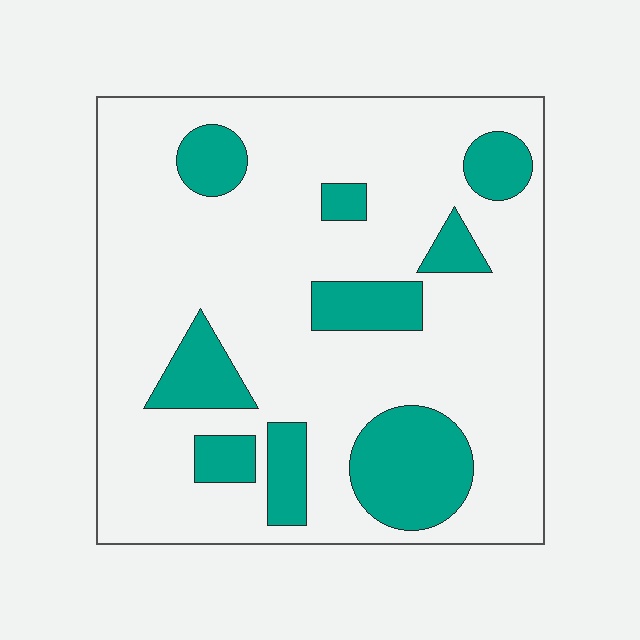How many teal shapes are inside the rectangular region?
9.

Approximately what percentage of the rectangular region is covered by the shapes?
Approximately 20%.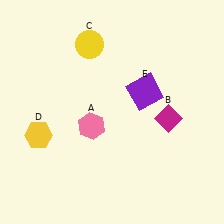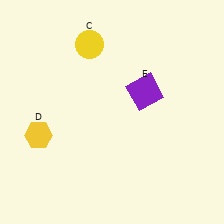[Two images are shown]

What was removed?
The magenta diamond (B), the pink hexagon (A) were removed in Image 2.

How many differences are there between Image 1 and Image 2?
There are 2 differences between the two images.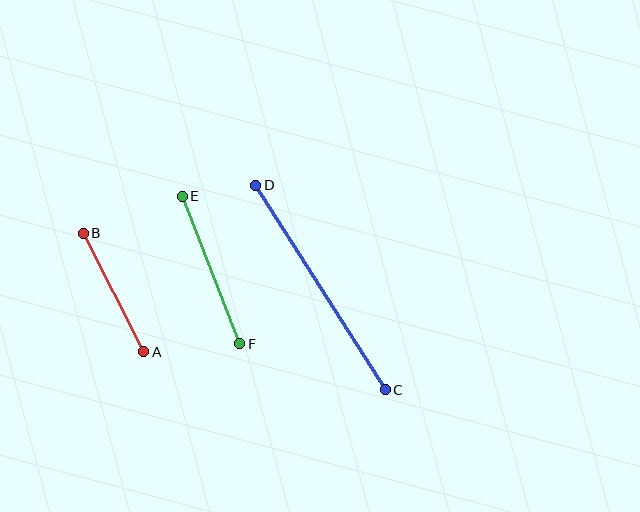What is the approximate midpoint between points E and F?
The midpoint is at approximately (211, 270) pixels.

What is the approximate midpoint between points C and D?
The midpoint is at approximately (321, 288) pixels.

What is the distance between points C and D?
The distance is approximately 242 pixels.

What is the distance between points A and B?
The distance is approximately 133 pixels.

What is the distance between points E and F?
The distance is approximately 158 pixels.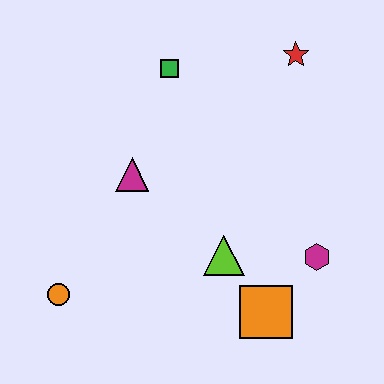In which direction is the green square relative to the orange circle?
The green square is above the orange circle.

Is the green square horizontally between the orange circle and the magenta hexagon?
Yes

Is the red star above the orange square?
Yes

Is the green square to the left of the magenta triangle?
No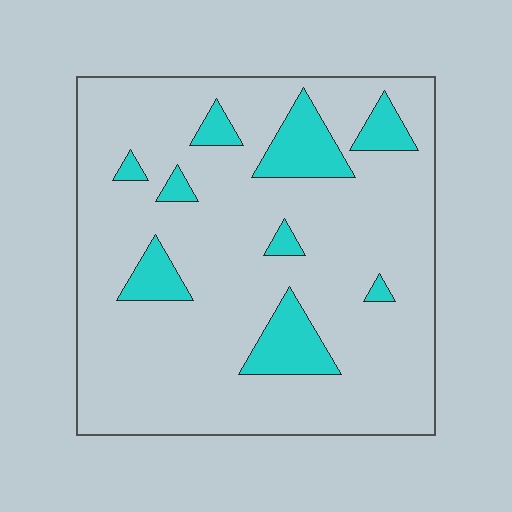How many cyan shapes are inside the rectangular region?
9.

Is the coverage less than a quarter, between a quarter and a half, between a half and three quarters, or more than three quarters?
Less than a quarter.